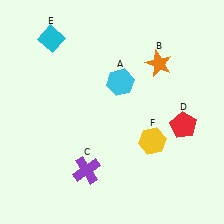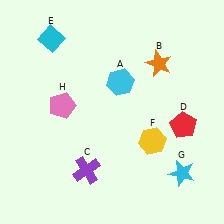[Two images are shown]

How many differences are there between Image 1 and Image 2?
There are 2 differences between the two images.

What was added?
A cyan star (G), a pink pentagon (H) were added in Image 2.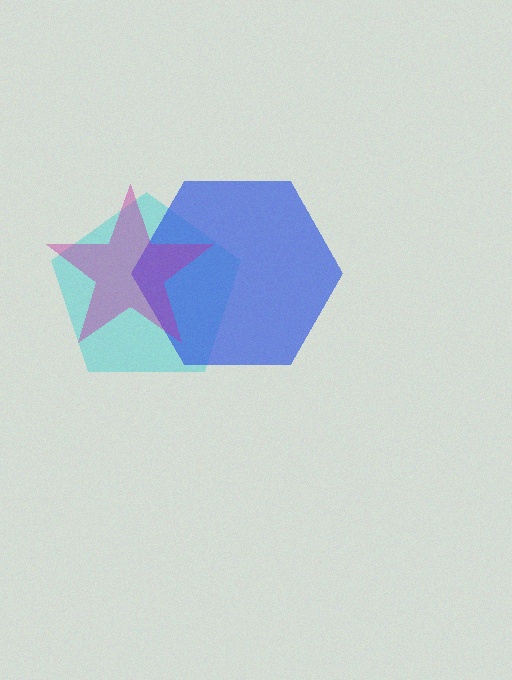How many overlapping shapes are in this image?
There are 3 overlapping shapes in the image.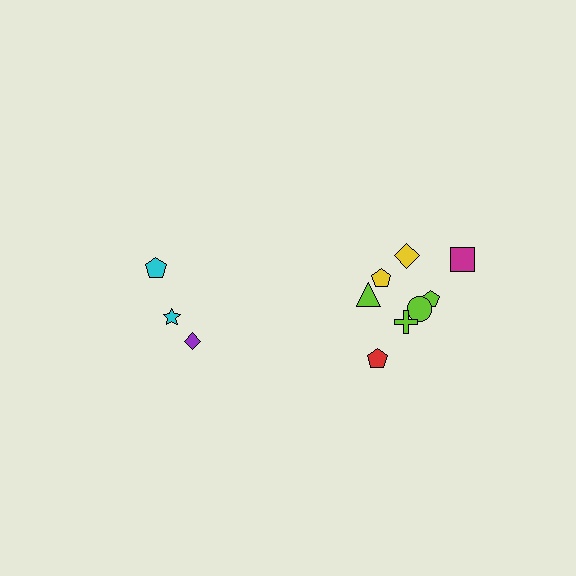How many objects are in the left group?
There are 3 objects.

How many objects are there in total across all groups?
There are 11 objects.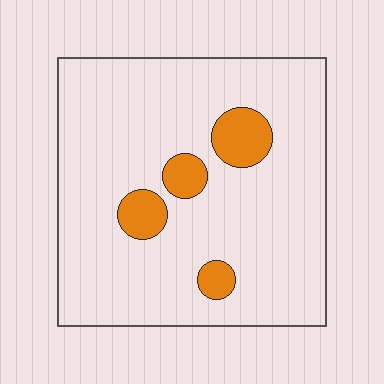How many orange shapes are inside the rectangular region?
4.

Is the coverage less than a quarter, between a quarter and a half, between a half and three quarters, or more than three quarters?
Less than a quarter.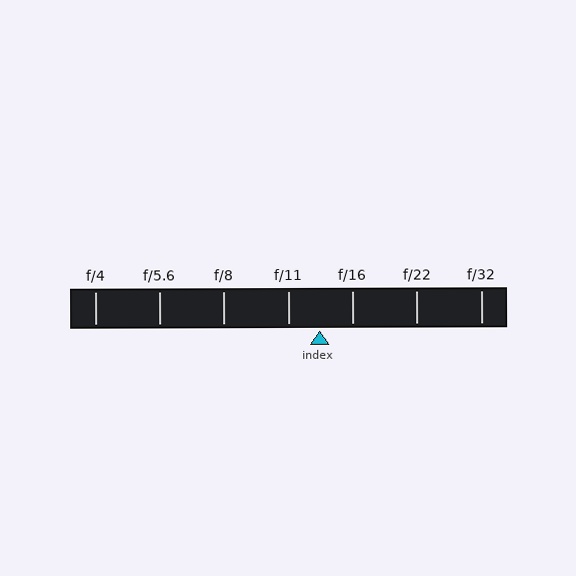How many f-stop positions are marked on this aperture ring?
There are 7 f-stop positions marked.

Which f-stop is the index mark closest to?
The index mark is closest to f/11.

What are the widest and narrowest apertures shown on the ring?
The widest aperture shown is f/4 and the narrowest is f/32.